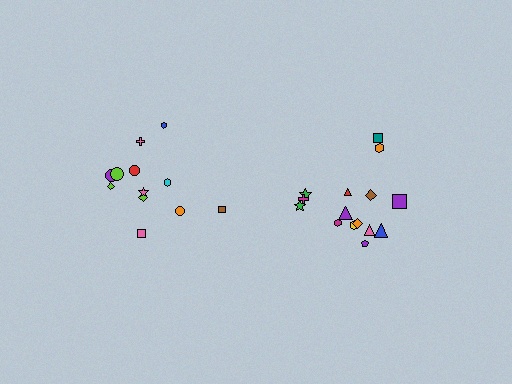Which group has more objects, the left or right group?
The right group.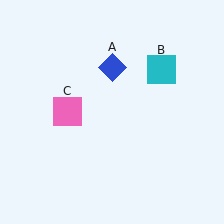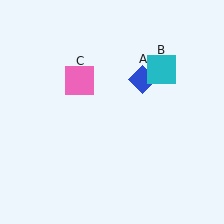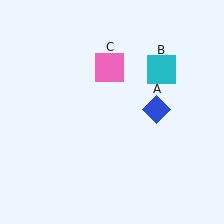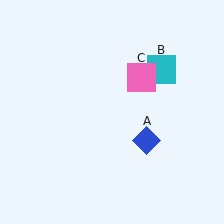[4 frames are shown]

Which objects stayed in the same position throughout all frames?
Cyan square (object B) remained stationary.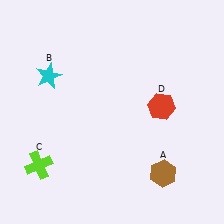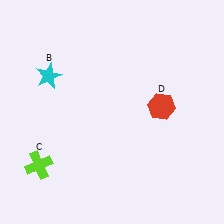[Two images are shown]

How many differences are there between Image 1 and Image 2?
There is 1 difference between the two images.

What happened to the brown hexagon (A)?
The brown hexagon (A) was removed in Image 2. It was in the bottom-right area of Image 1.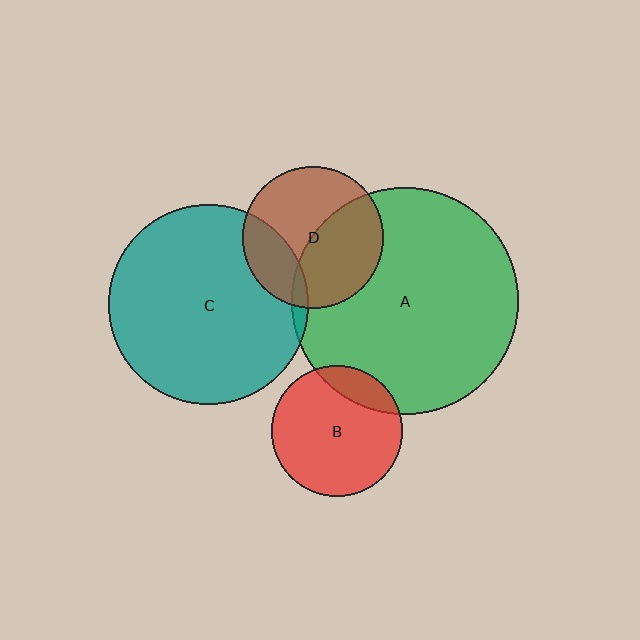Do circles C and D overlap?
Yes.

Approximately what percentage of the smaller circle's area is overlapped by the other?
Approximately 25%.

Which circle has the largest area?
Circle A (green).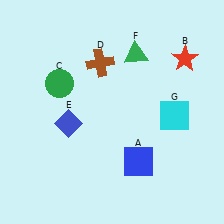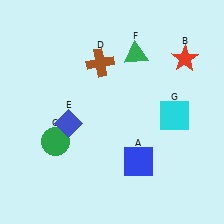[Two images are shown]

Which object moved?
The green circle (C) moved down.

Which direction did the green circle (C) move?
The green circle (C) moved down.